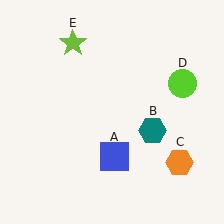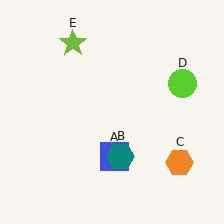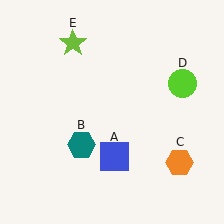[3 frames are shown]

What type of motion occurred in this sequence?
The teal hexagon (object B) rotated clockwise around the center of the scene.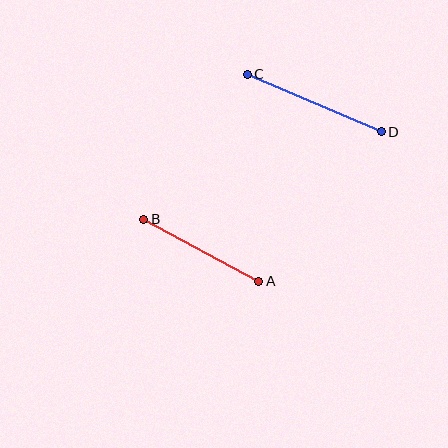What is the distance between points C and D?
The distance is approximately 146 pixels.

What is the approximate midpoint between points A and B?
The midpoint is at approximately (201, 250) pixels.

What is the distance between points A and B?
The distance is approximately 131 pixels.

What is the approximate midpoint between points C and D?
The midpoint is at approximately (314, 103) pixels.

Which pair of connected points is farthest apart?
Points C and D are farthest apart.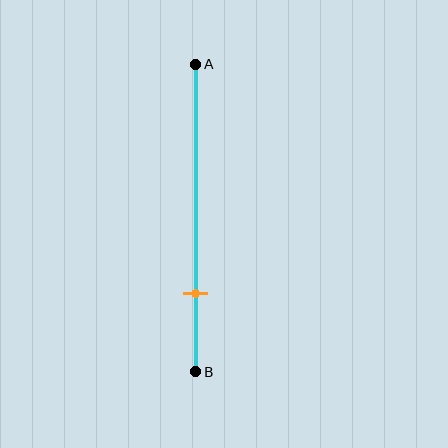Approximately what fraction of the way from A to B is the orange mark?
The orange mark is approximately 75% of the way from A to B.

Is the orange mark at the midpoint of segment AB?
No, the mark is at about 75% from A, not at the 50% midpoint.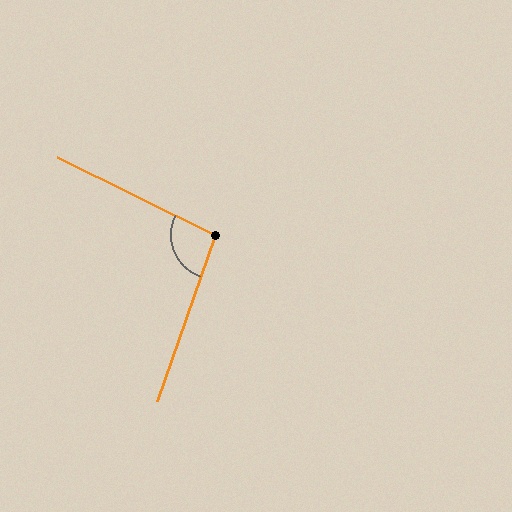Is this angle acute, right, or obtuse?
It is obtuse.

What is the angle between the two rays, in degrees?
Approximately 97 degrees.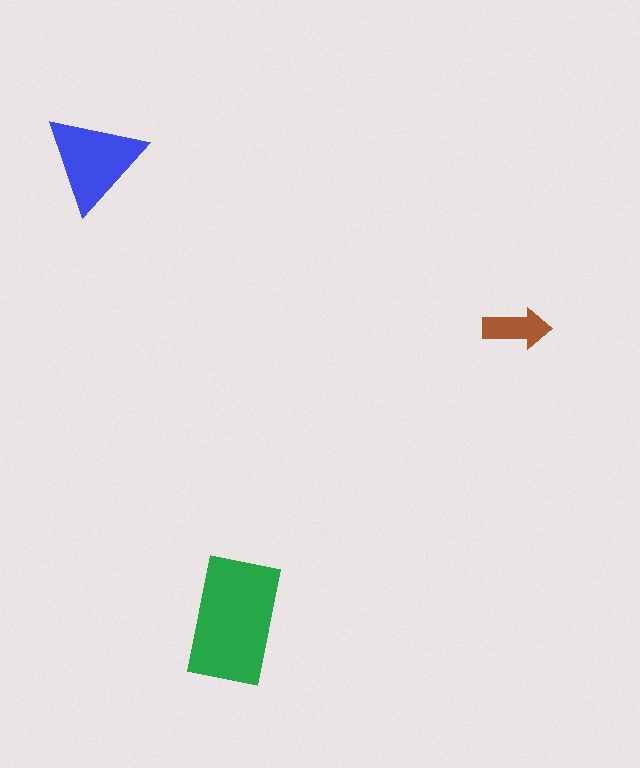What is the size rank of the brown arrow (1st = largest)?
3rd.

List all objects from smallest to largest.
The brown arrow, the blue triangle, the green rectangle.